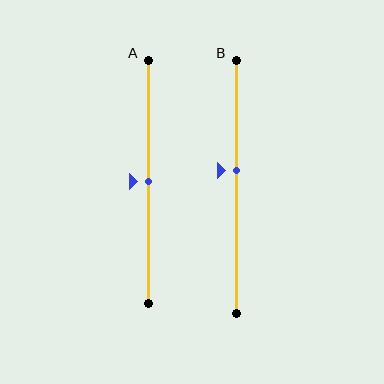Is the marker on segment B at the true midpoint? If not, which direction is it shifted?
No, the marker on segment B is shifted upward by about 6% of the segment length.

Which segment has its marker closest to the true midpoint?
Segment A has its marker closest to the true midpoint.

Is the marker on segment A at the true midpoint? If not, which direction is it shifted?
Yes, the marker on segment A is at the true midpoint.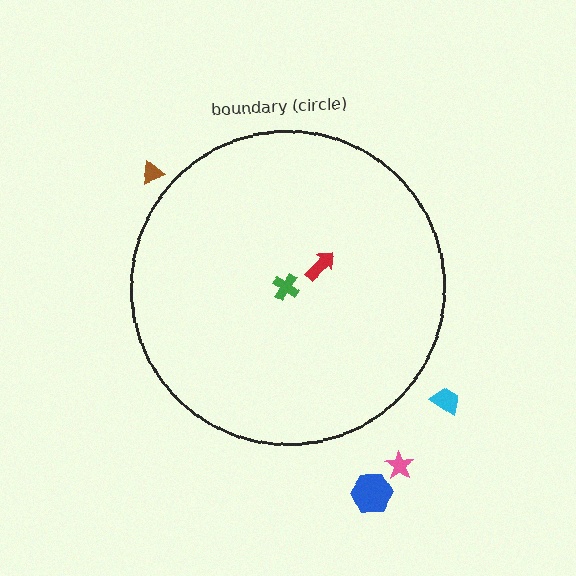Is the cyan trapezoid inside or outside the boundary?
Outside.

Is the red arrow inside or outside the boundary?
Inside.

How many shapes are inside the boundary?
2 inside, 4 outside.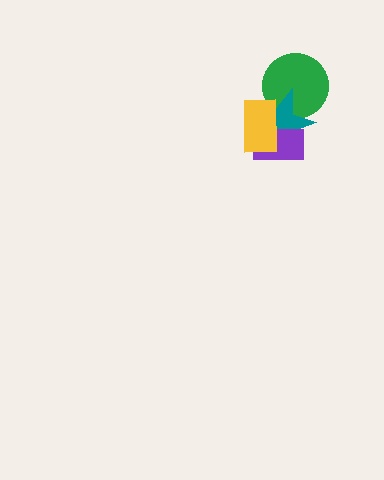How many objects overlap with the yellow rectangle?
2 objects overlap with the yellow rectangle.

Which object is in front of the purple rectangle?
The yellow rectangle is in front of the purple rectangle.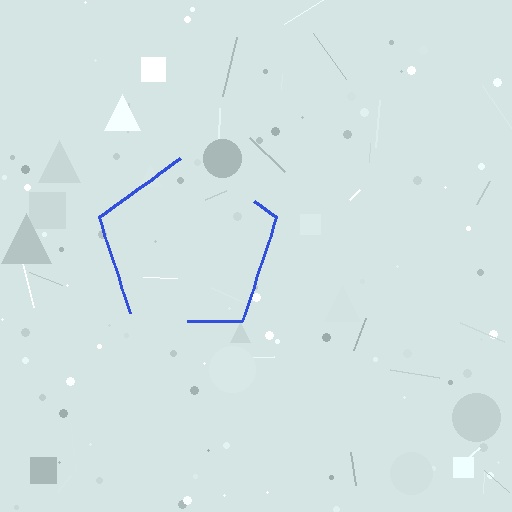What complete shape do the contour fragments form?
The contour fragments form a pentagon.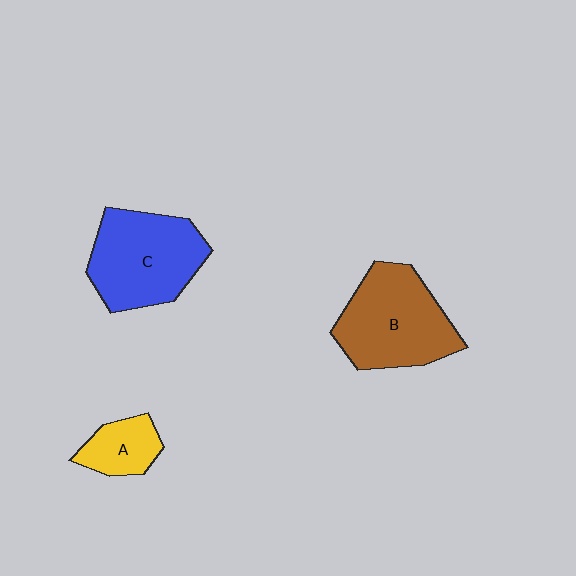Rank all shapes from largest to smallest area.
From largest to smallest: B (brown), C (blue), A (yellow).